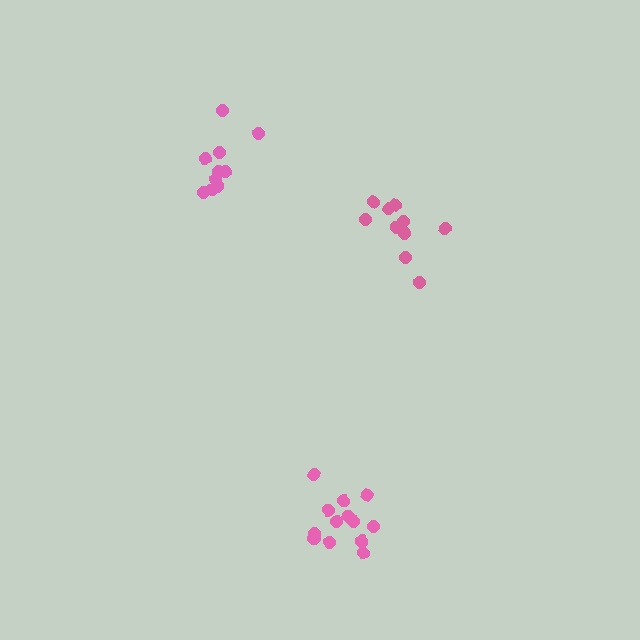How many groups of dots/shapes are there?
There are 3 groups.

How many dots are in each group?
Group 1: 13 dots, Group 2: 10 dots, Group 3: 10 dots (33 total).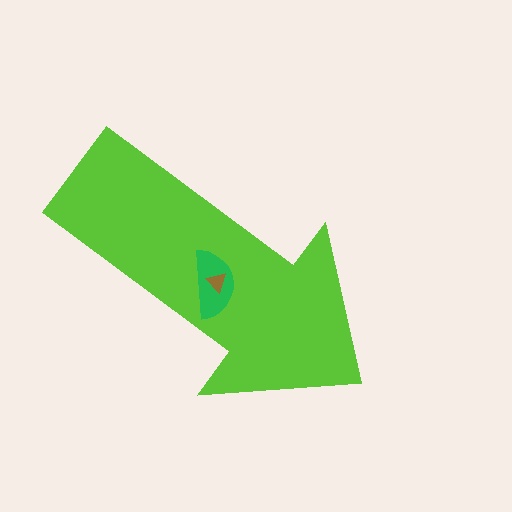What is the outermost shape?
The lime arrow.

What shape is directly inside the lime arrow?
The green semicircle.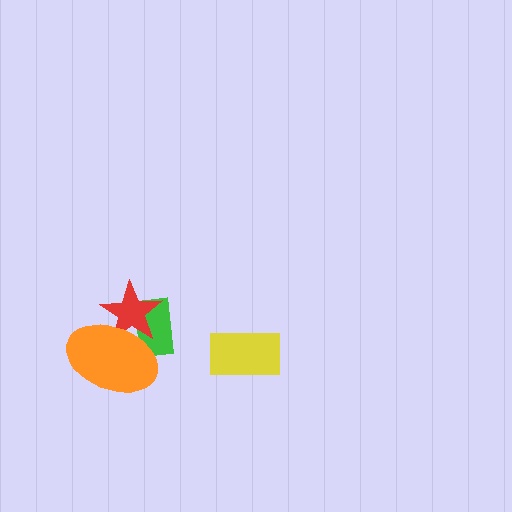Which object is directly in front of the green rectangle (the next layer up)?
The red star is directly in front of the green rectangle.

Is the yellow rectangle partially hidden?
No, no other shape covers it.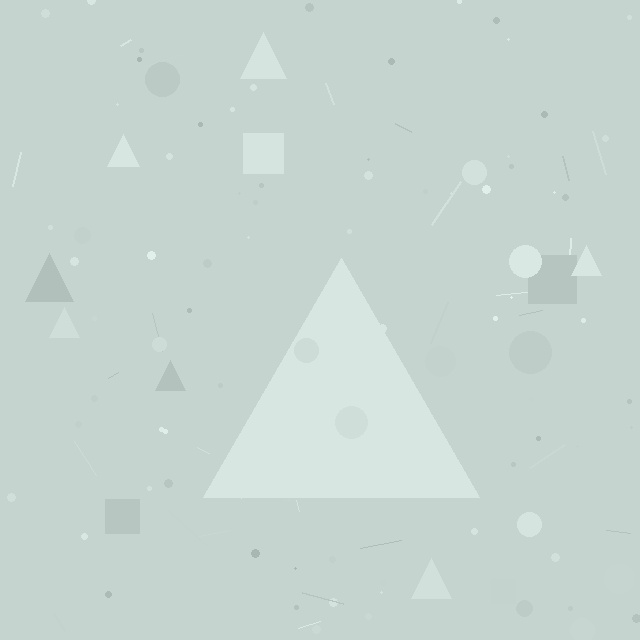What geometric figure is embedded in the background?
A triangle is embedded in the background.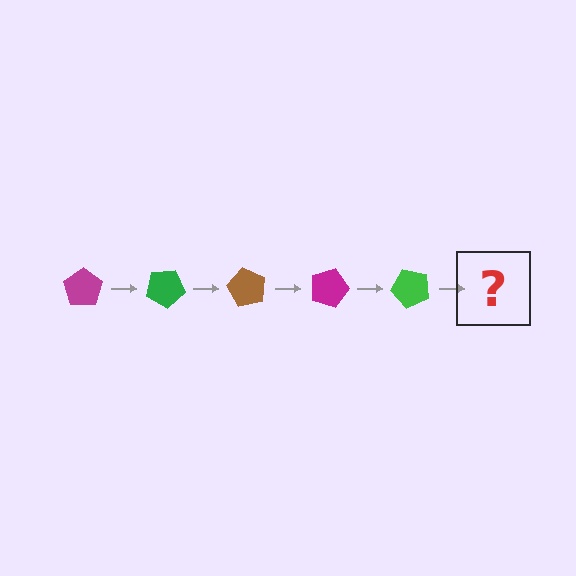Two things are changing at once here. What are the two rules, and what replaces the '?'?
The two rules are that it rotates 30 degrees each step and the color cycles through magenta, green, and brown. The '?' should be a brown pentagon, rotated 150 degrees from the start.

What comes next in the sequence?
The next element should be a brown pentagon, rotated 150 degrees from the start.